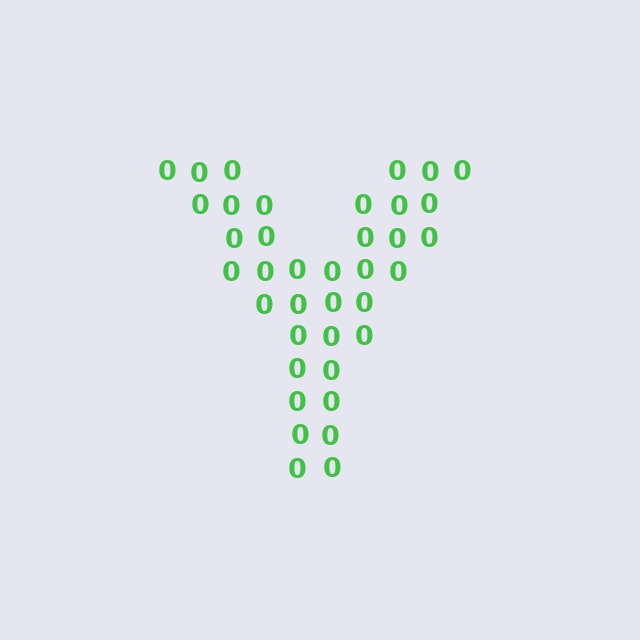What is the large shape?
The large shape is the letter Y.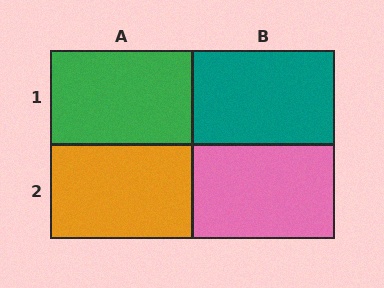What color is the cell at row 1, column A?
Green.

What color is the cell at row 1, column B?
Teal.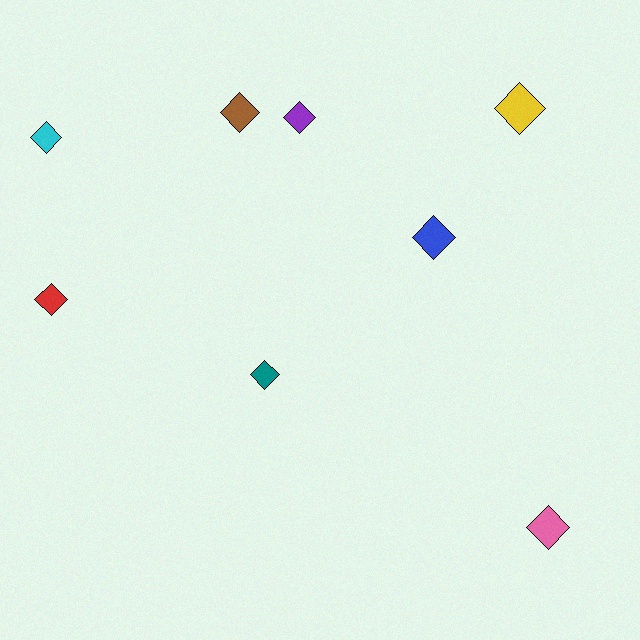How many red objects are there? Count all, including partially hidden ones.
There is 1 red object.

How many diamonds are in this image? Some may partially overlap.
There are 8 diamonds.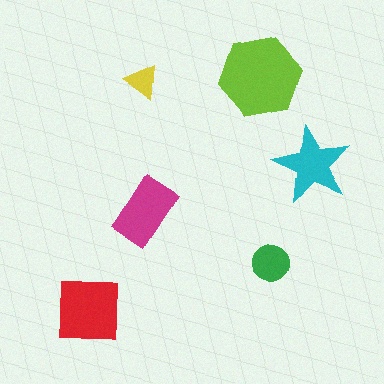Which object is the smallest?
The yellow triangle.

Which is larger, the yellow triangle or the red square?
The red square.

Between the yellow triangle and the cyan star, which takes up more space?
The cyan star.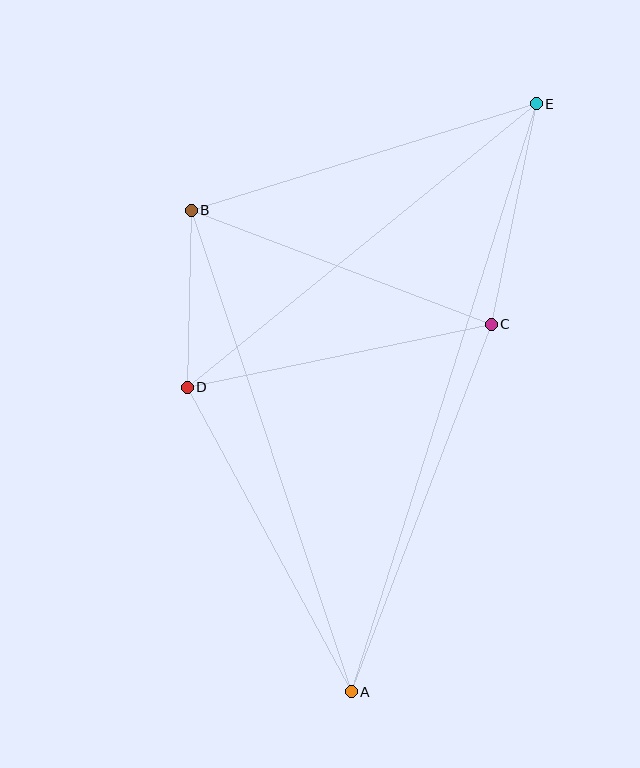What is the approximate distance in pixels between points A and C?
The distance between A and C is approximately 394 pixels.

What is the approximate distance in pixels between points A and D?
The distance between A and D is approximately 346 pixels.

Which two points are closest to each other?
Points B and D are closest to each other.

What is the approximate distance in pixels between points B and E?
The distance between B and E is approximately 361 pixels.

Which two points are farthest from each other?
Points A and E are farthest from each other.